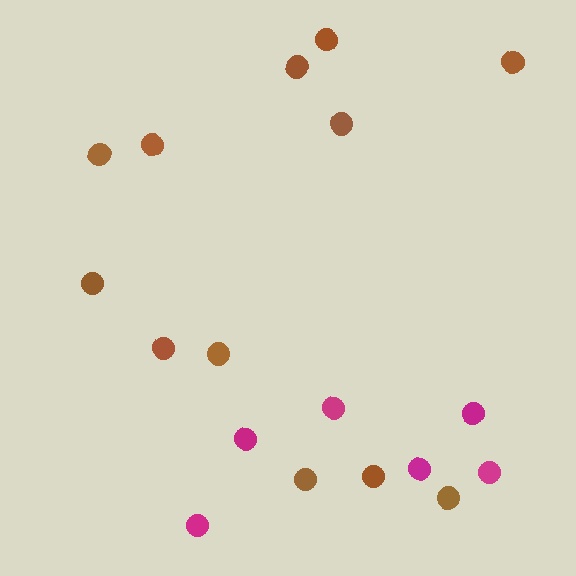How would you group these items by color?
There are 2 groups: one group of magenta circles (6) and one group of brown circles (12).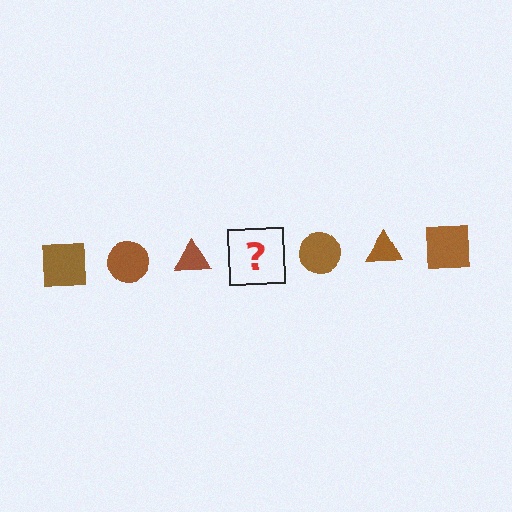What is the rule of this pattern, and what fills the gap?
The rule is that the pattern cycles through square, circle, triangle shapes in brown. The gap should be filled with a brown square.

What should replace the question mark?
The question mark should be replaced with a brown square.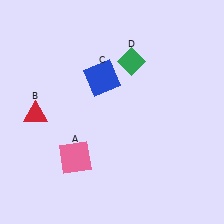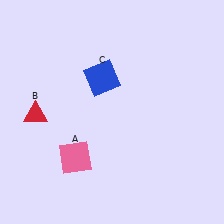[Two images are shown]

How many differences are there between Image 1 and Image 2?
There is 1 difference between the two images.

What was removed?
The green diamond (D) was removed in Image 2.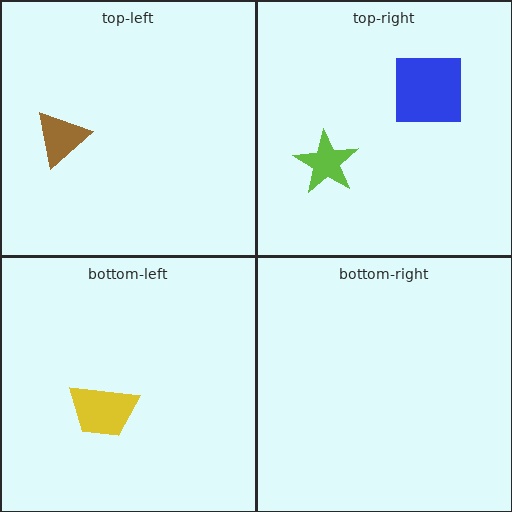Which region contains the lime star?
The top-right region.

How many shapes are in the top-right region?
2.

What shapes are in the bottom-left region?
The yellow trapezoid.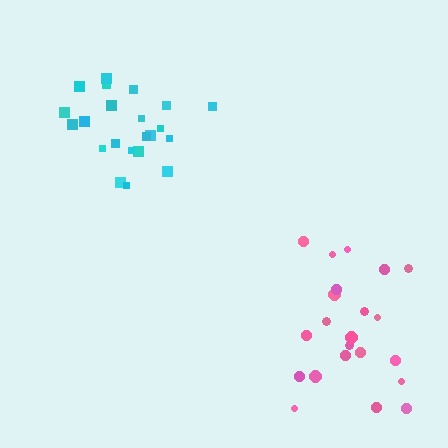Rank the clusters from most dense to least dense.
cyan, pink.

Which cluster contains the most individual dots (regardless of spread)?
Cyan (23).